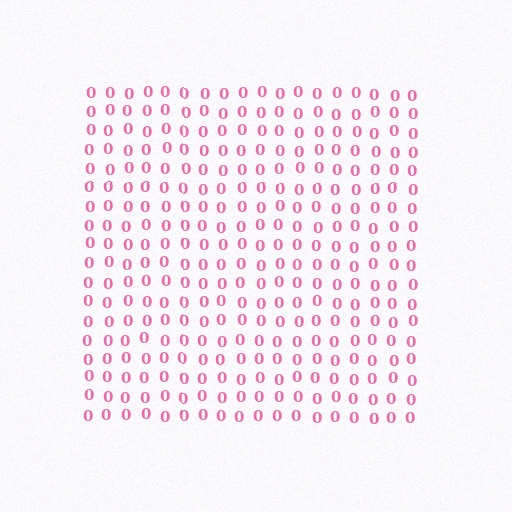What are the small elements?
The small elements are digit 0's.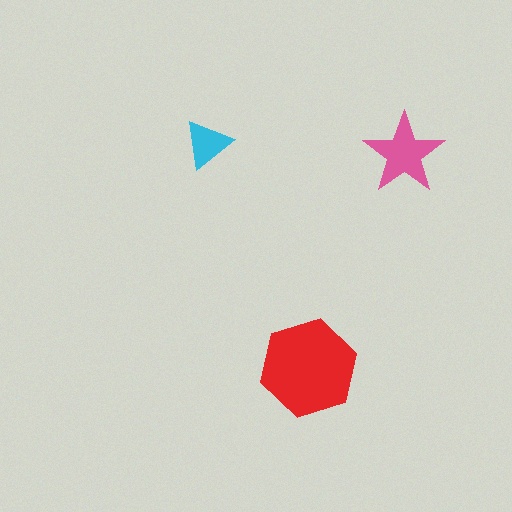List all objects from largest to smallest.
The red hexagon, the pink star, the cyan triangle.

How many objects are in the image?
There are 3 objects in the image.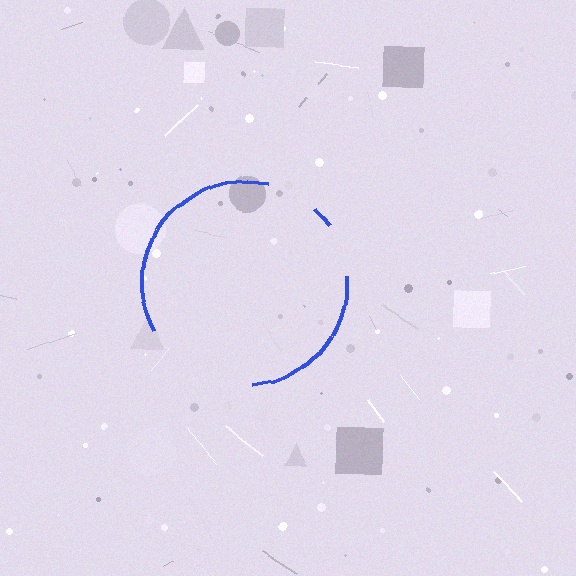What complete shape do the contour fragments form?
The contour fragments form a circle.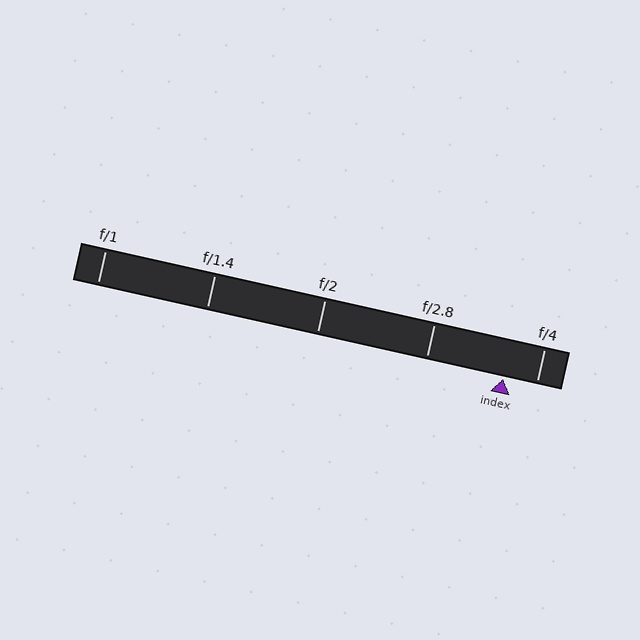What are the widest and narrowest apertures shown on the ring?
The widest aperture shown is f/1 and the narrowest is f/4.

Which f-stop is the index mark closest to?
The index mark is closest to f/4.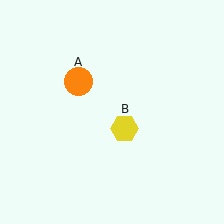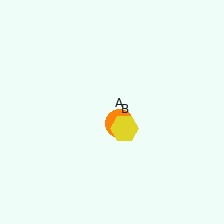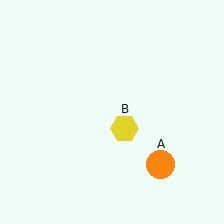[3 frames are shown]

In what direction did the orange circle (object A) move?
The orange circle (object A) moved down and to the right.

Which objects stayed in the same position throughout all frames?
Yellow hexagon (object B) remained stationary.